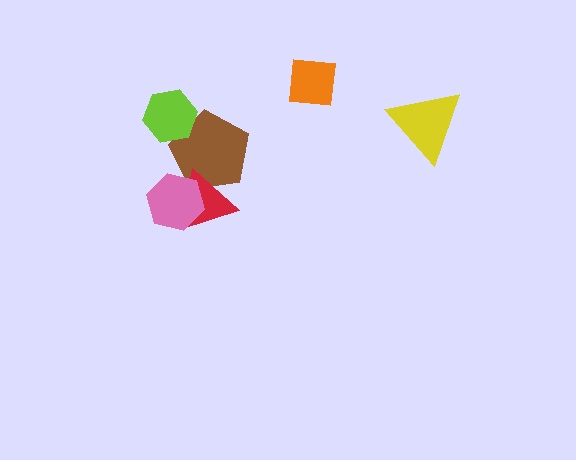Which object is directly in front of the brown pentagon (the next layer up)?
The lime hexagon is directly in front of the brown pentagon.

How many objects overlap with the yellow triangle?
0 objects overlap with the yellow triangle.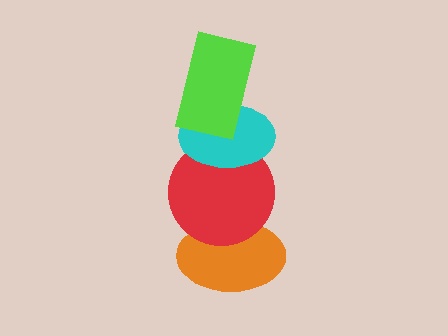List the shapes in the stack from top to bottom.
From top to bottom: the lime rectangle, the cyan ellipse, the red circle, the orange ellipse.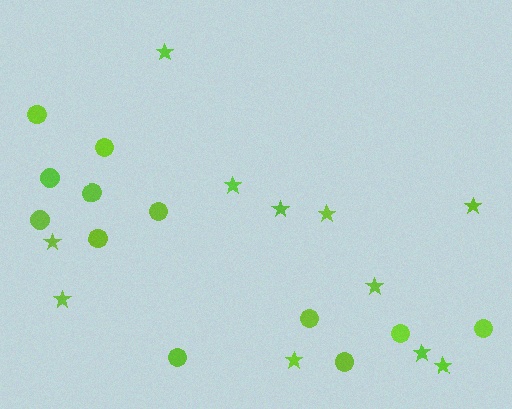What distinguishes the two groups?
There are 2 groups: one group of circles (12) and one group of stars (11).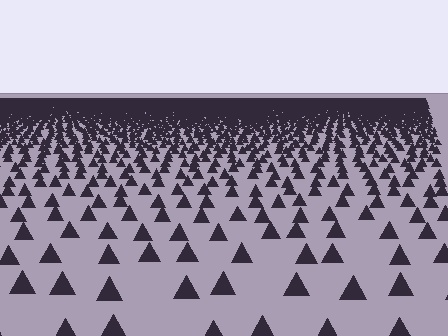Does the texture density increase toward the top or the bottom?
Density increases toward the top.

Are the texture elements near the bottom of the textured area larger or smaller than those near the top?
Larger. Near the bottom, elements are closer to the viewer and appear at a bigger on-screen size.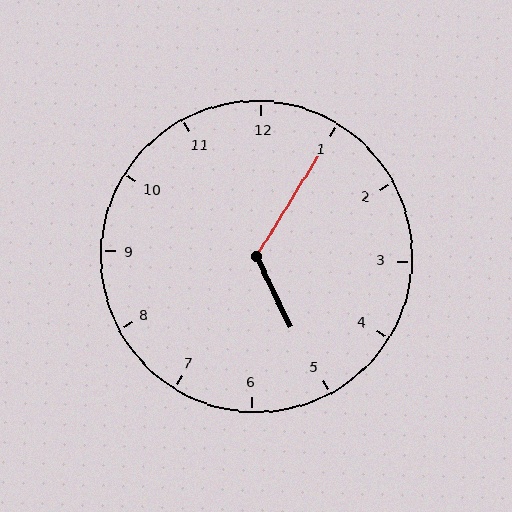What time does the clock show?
5:05.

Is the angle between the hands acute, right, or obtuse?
It is obtuse.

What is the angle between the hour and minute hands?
Approximately 122 degrees.